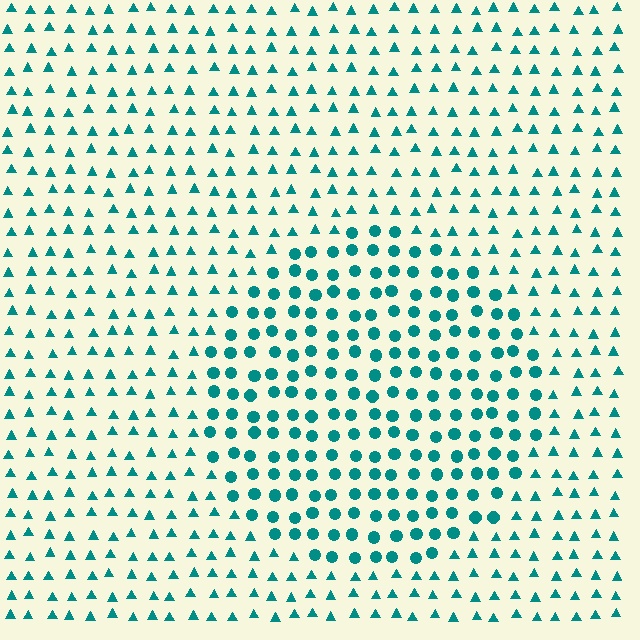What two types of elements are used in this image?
The image uses circles inside the circle region and triangles outside it.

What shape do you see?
I see a circle.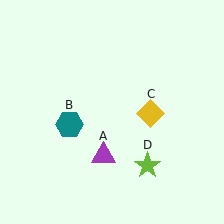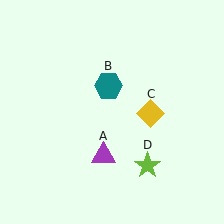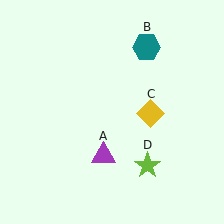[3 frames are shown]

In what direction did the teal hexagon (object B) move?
The teal hexagon (object B) moved up and to the right.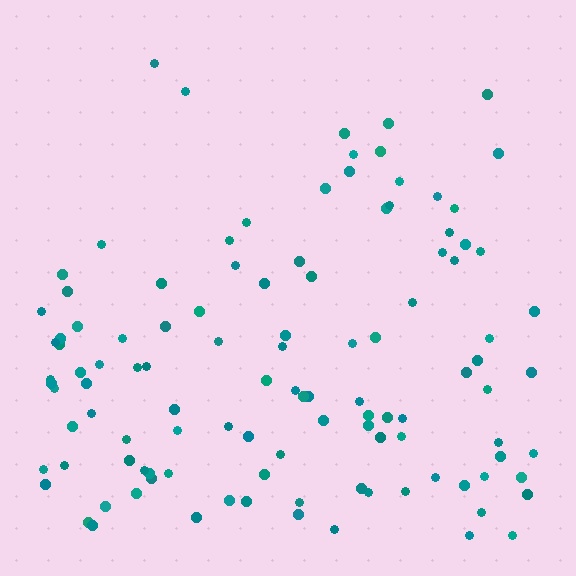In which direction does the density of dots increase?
From top to bottom, with the bottom side densest.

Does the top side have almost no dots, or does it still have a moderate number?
Still a moderate number, just noticeably fewer than the bottom.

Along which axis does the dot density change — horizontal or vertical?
Vertical.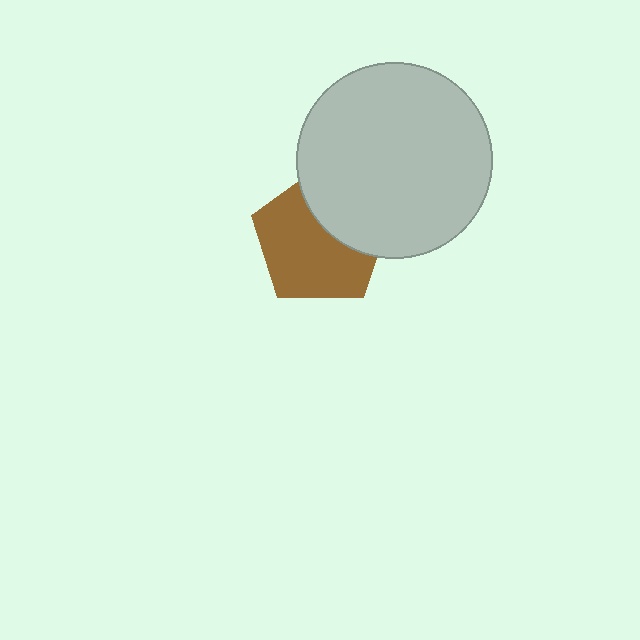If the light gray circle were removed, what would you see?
You would see the complete brown pentagon.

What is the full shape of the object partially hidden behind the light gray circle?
The partially hidden object is a brown pentagon.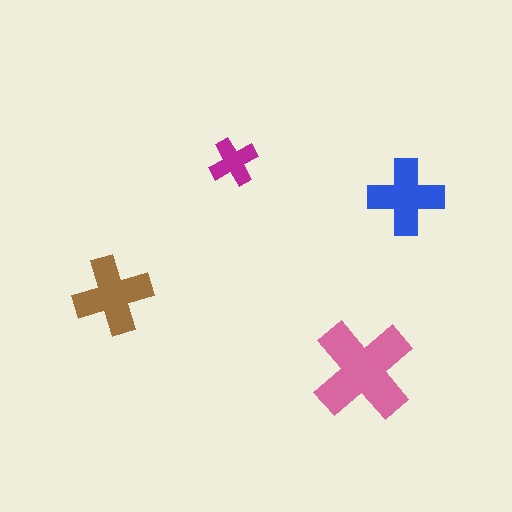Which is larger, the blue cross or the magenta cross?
The blue one.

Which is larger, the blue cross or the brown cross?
The brown one.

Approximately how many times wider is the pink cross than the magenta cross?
About 2 times wider.